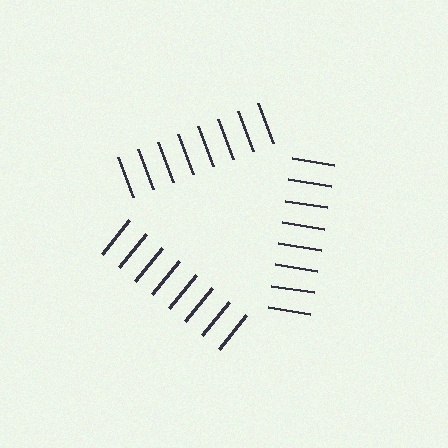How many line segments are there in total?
24 — 8 along each of the 3 edges.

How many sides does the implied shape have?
3 sides — the line-ends trace a triangle.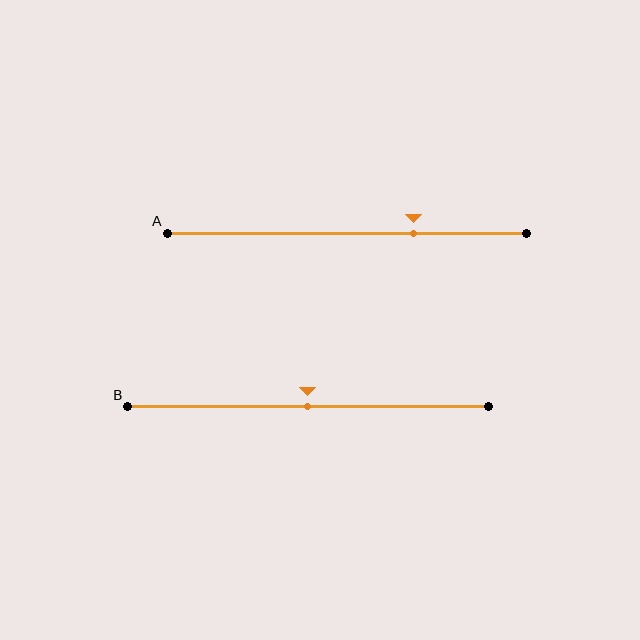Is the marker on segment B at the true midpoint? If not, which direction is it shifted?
Yes, the marker on segment B is at the true midpoint.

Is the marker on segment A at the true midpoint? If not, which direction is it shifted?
No, the marker on segment A is shifted to the right by about 19% of the segment length.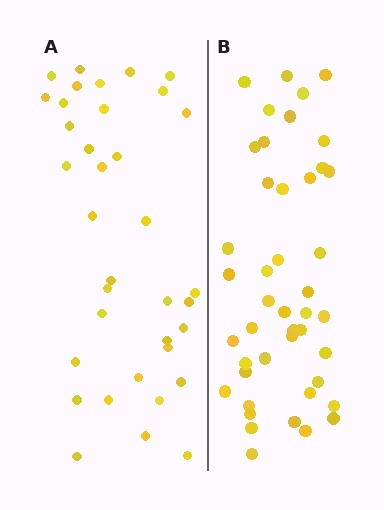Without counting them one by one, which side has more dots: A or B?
Region B (the right region) has more dots.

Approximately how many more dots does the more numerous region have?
Region B has roughly 8 or so more dots than region A.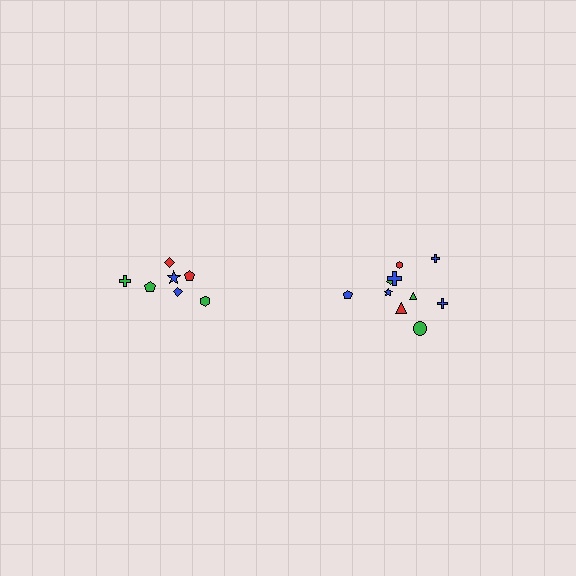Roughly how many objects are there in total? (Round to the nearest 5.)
Roughly 15 objects in total.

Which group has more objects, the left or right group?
The right group.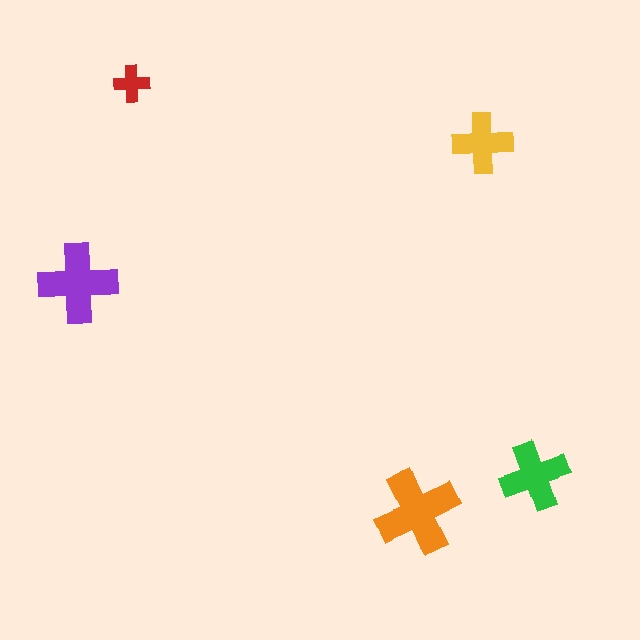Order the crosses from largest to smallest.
the orange one, the purple one, the green one, the yellow one, the red one.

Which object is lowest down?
The orange cross is bottommost.